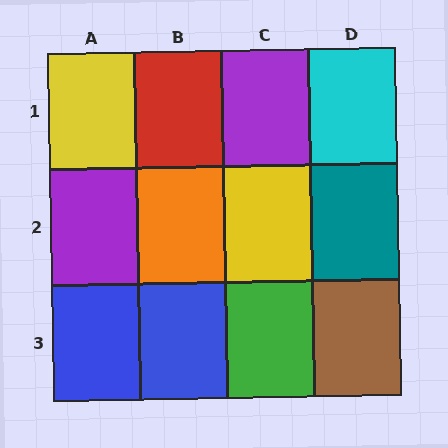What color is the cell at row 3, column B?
Blue.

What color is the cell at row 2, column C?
Yellow.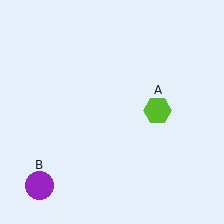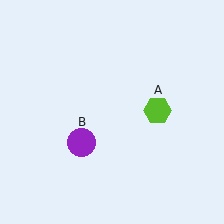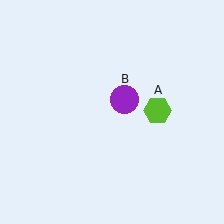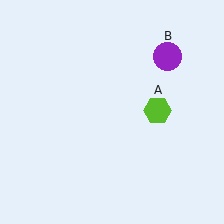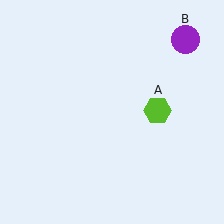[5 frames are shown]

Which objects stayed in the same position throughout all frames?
Lime hexagon (object A) remained stationary.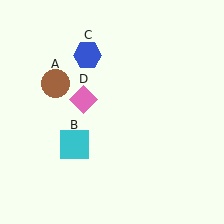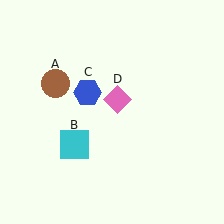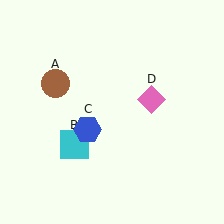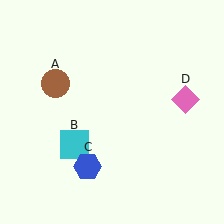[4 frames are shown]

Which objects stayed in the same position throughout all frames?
Brown circle (object A) and cyan square (object B) remained stationary.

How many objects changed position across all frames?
2 objects changed position: blue hexagon (object C), pink diamond (object D).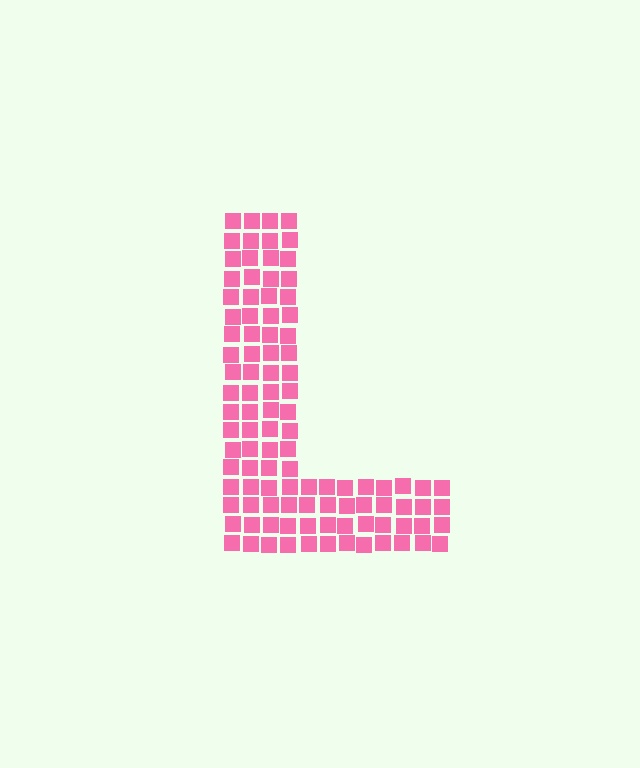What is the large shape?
The large shape is the letter L.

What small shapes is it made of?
It is made of small squares.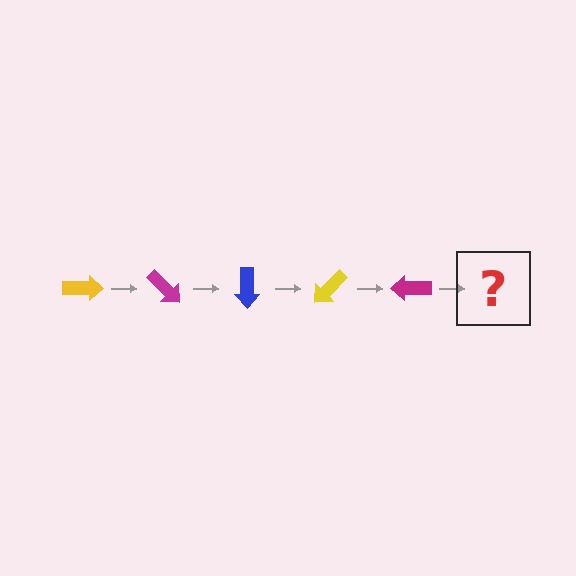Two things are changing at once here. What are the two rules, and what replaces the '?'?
The two rules are that it rotates 45 degrees each step and the color cycles through yellow, magenta, and blue. The '?' should be a blue arrow, rotated 225 degrees from the start.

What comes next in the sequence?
The next element should be a blue arrow, rotated 225 degrees from the start.